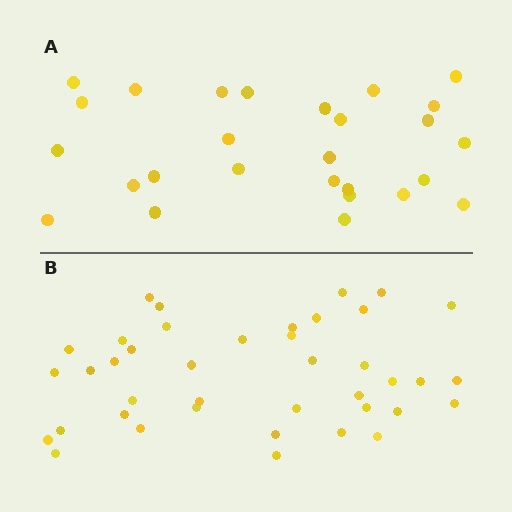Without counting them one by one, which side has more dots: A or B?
Region B (the bottom region) has more dots.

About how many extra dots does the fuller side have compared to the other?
Region B has approximately 15 more dots than region A.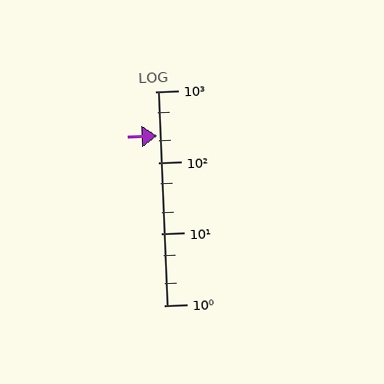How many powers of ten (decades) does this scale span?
The scale spans 3 decades, from 1 to 1000.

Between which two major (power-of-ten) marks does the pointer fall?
The pointer is between 100 and 1000.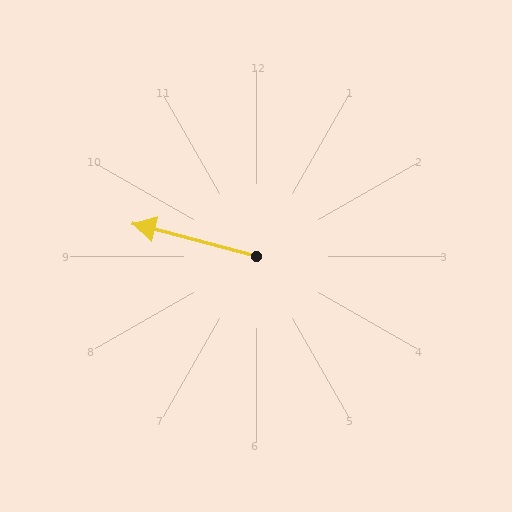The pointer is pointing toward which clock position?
Roughly 9 o'clock.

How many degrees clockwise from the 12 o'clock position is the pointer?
Approximately 285 degrees.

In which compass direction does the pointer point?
West.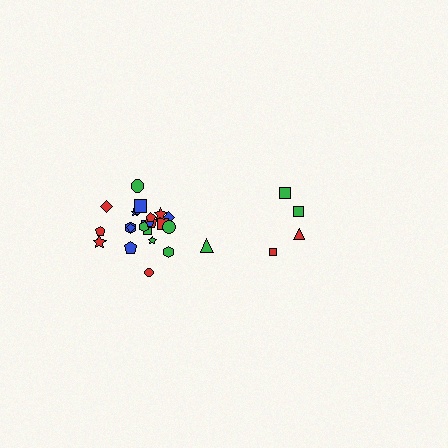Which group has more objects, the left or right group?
The left group.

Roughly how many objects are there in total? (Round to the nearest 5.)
Roughly 30 objects in total.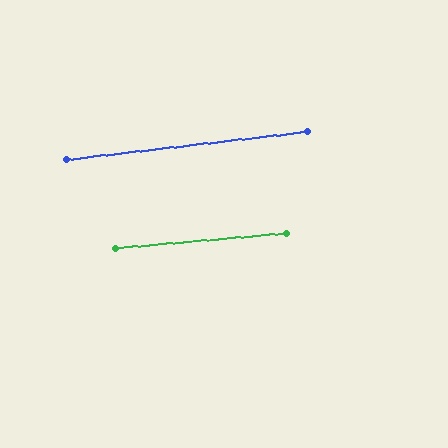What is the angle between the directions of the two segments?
Approximately 2 degrees.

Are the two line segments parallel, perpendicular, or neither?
Parallel — their directions differ by only 1.5°.